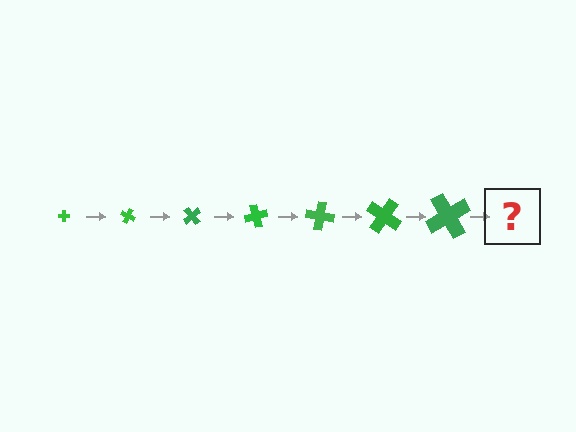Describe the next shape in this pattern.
It should be a cross, larger than the previous one and rotated 175 degrees from the start.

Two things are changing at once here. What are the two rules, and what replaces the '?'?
The two rules are that the cross grows larger each step and it rotates 25 degrees each step. The '?' should be a cross, larger than the previous one and rotated 175 degrees from the start.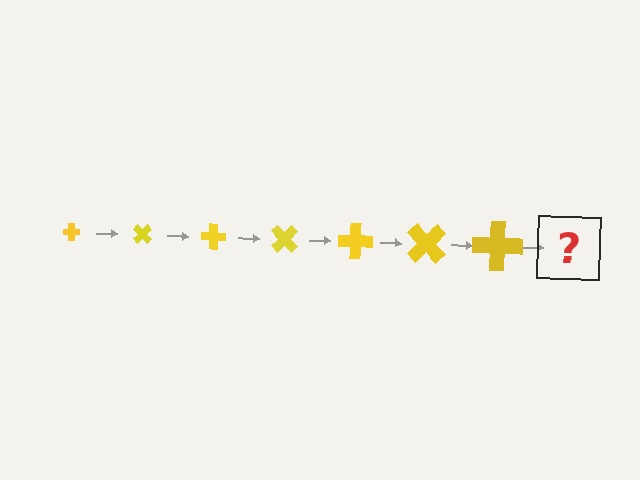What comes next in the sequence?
The next element should be a cross, larger than the previous one and rotated 315 degrees from the start.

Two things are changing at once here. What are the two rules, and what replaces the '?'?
The two rules are that the cross grows larger each step and it rotates 45 degrees each step. The '?' should be a cross, larger than the previous one and rotated 315 degrees from the start.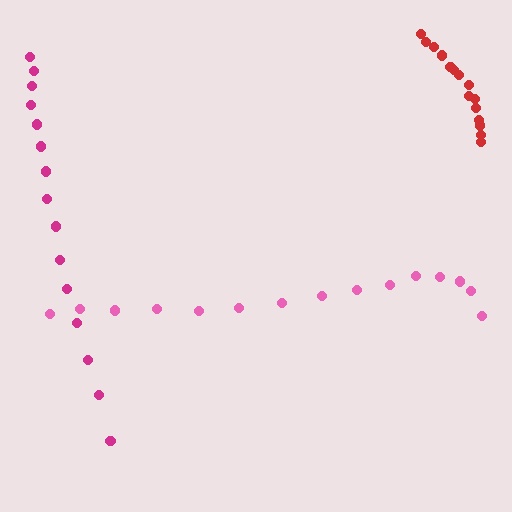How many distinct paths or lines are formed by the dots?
There are 3 distinct paths.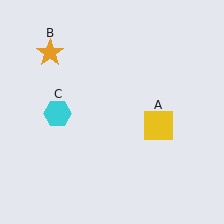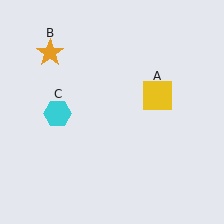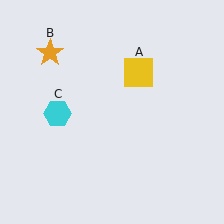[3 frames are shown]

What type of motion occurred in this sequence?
The yellow square (object A) rotated counterclockwise around the center of the scene.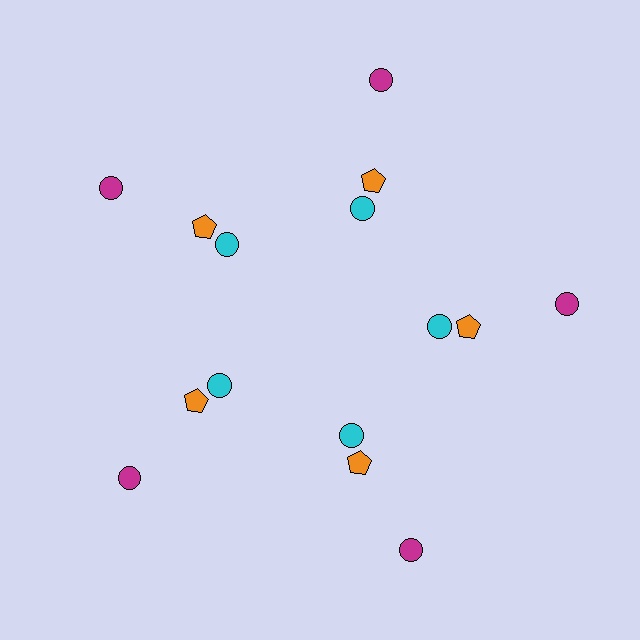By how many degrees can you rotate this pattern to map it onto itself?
The pattern maps onto itself every 72 degrees of rotation.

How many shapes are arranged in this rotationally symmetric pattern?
There are 15 shapes, arranged in 5 groups of 3.